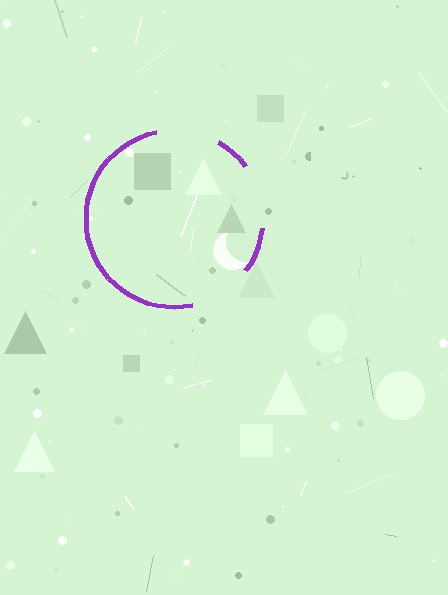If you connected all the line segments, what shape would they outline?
They would outline a circle.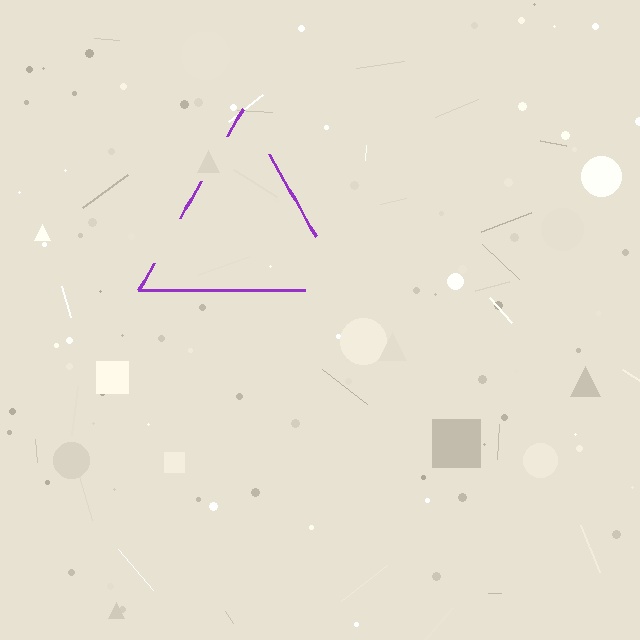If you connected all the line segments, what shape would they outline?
They would outline a triangle.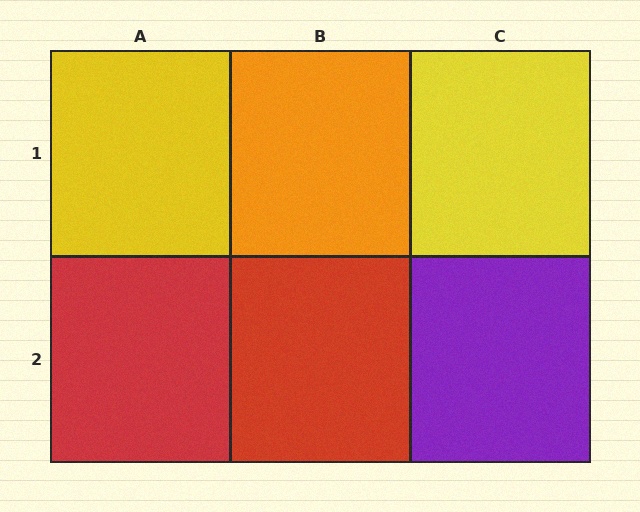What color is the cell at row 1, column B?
Orange.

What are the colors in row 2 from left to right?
Red, red, purple.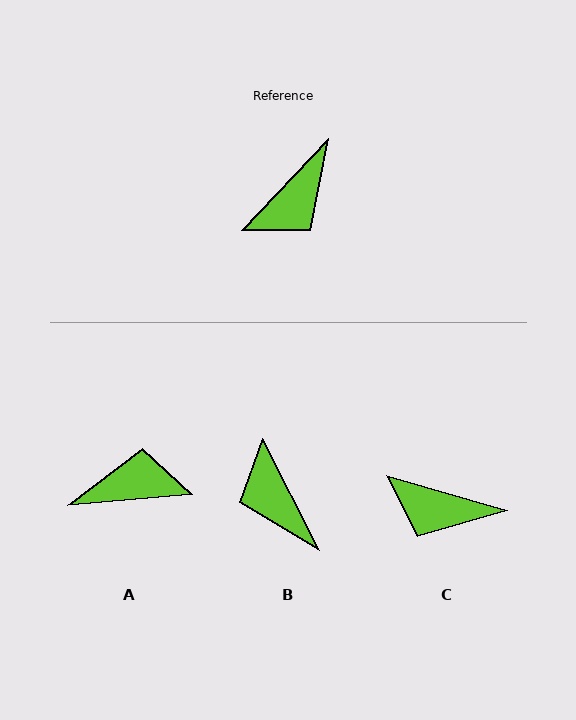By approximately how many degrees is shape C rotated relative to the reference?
Approximately 63 degrees clockwise.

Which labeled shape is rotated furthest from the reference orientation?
A, about 138 degrees away.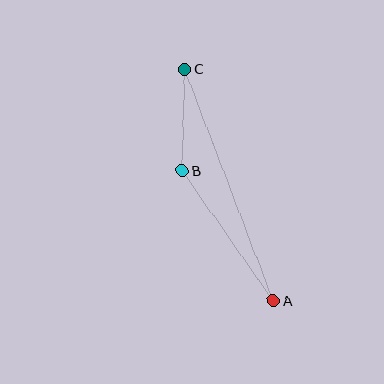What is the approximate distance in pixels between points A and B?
The distance between A and B is approximately 159 pixels.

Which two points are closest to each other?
Points B and C are closest to each other.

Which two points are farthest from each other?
Points A and C are farthest from each other.